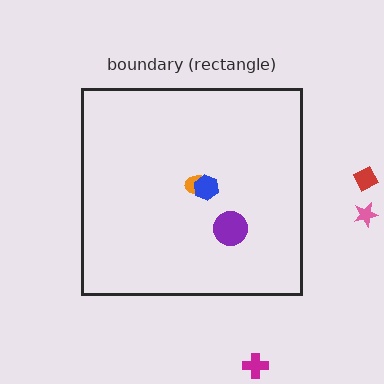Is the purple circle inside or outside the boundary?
Inside.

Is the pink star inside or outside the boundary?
Outside.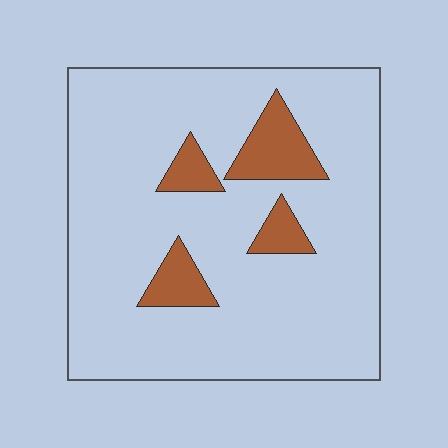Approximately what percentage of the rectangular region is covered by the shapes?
Approximately 15%.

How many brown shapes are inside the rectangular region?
4.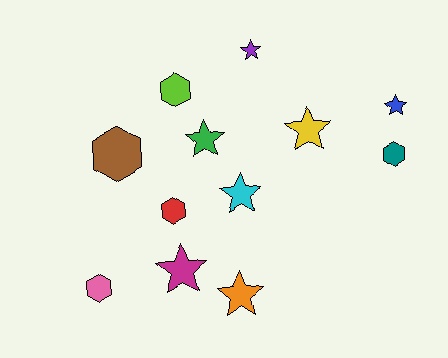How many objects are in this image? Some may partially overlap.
There are 12 objects.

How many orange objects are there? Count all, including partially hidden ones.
There is 1 orange object.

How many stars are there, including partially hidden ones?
There are 7 stars.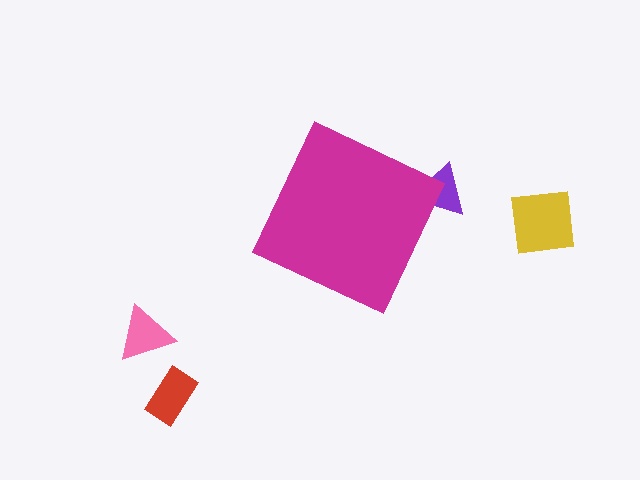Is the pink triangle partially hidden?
No, the pink triangle is fully visible.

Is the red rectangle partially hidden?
No, the red rectangle is fully visible.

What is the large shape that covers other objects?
A magenta diamond.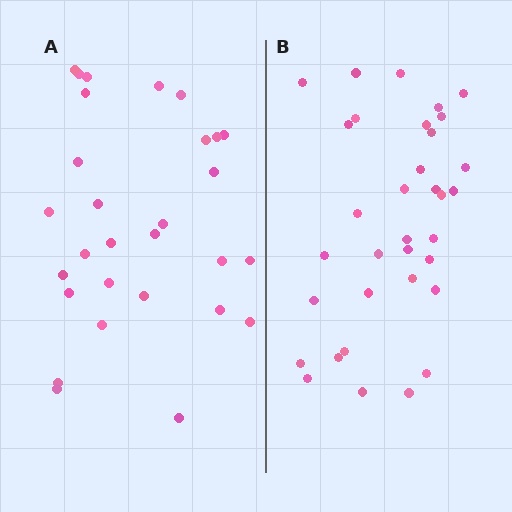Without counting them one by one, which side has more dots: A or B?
Region B (the right region) has more dots.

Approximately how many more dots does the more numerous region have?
Region B has about 5 more dots than region A.